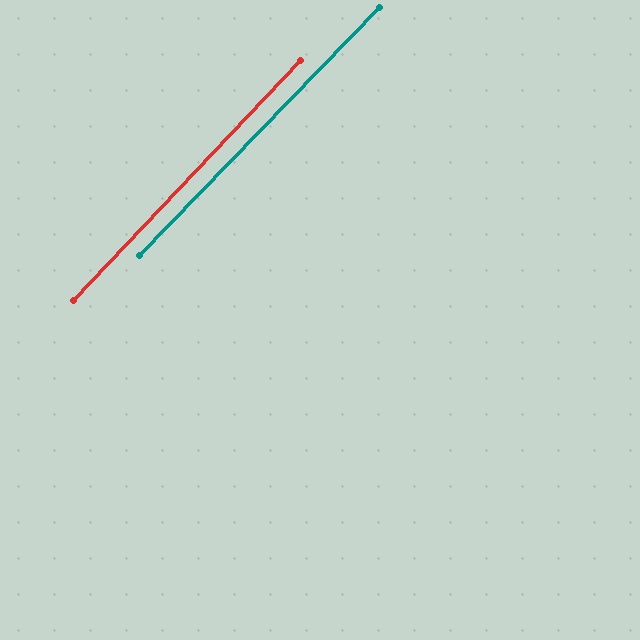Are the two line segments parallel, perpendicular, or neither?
Parallel — their directions differ by only 0.8°.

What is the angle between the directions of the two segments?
Approximately 1 degree.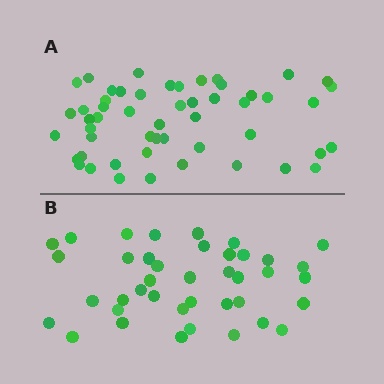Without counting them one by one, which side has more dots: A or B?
Region A (the top region) has more dots.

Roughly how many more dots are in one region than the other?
Region A has roughly 12 or so more dots than region B.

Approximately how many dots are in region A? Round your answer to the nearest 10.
About 50 dots. (The exact count is 52, which rounds to 50.)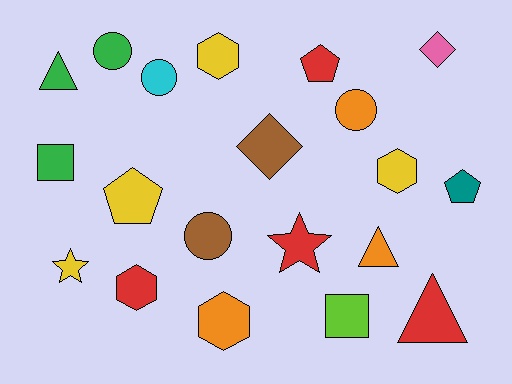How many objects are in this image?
There are 20 objects.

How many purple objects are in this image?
There are no purple objects.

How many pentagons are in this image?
There are 3 pentagons.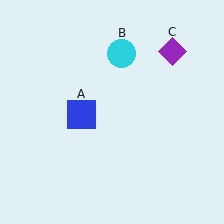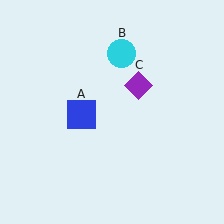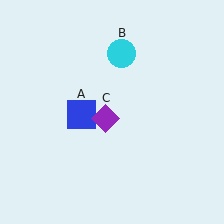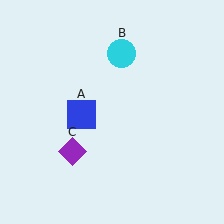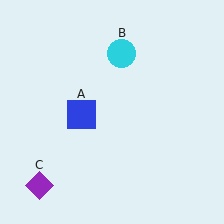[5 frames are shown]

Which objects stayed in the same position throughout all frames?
Blue square (object A) and cyan circle (object B) remained stationary.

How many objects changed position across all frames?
1 object changed position: purple diamond (object C).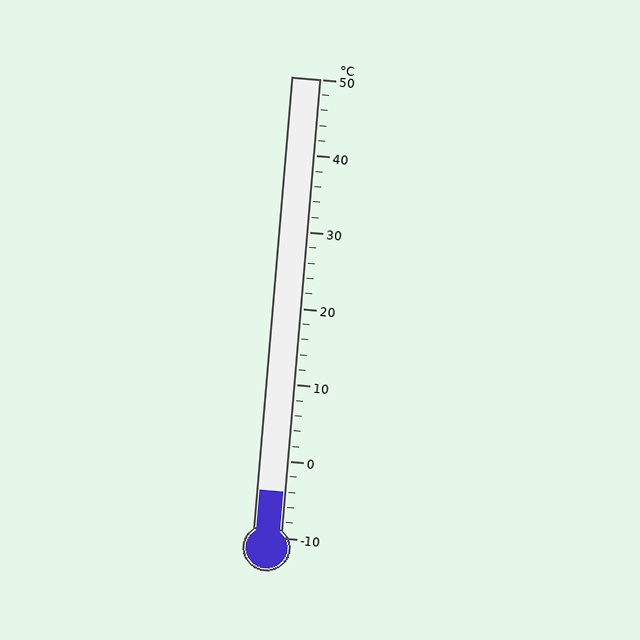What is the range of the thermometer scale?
The thermometer scale ranges from -10°C to 50°C.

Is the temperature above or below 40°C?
The temperature is below 40°C.